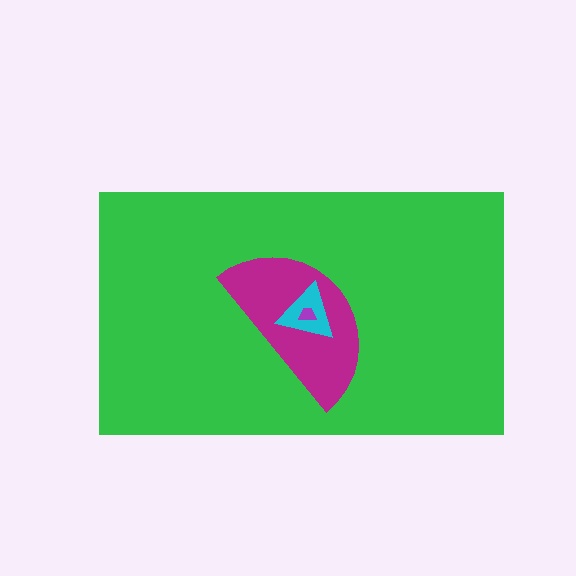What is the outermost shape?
The green rectangle.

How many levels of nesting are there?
4.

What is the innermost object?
The purple trapezoid.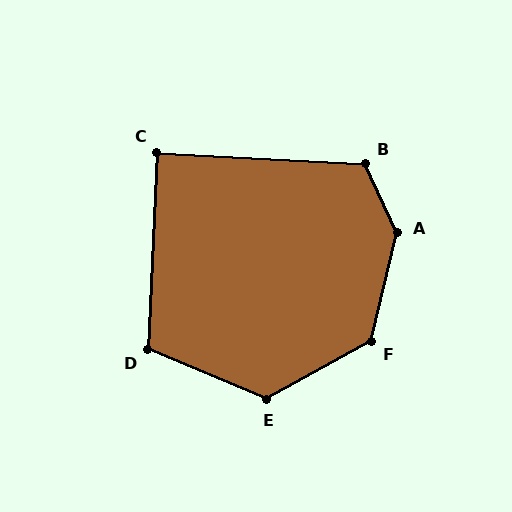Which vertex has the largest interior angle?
A, at approximately 142 degrees.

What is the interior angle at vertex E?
Approximately 129 degrees (obtuse).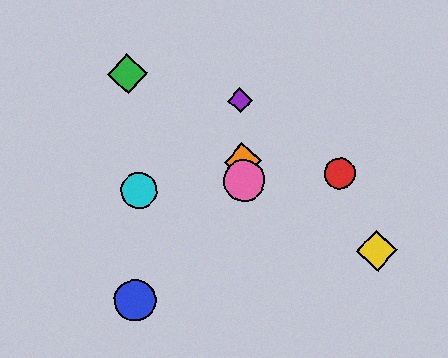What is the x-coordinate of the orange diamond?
The orange diamond is at x≈243.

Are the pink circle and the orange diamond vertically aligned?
Yes, both are at x≈244.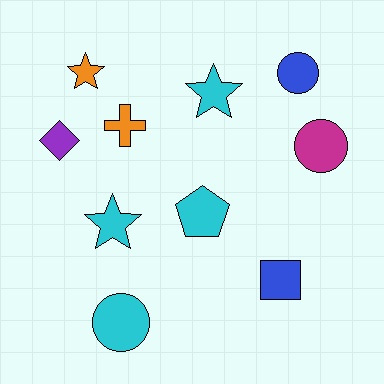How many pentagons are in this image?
There is 1 pentagon.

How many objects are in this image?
There are 10 objects.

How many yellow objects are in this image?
There are no yellow objects.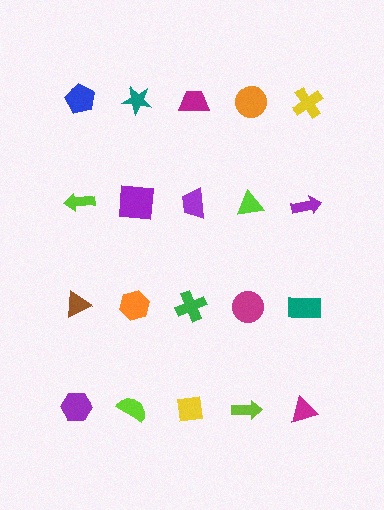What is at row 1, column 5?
A yellow cross.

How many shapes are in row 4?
5 shapes.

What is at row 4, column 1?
A purple hexagon.